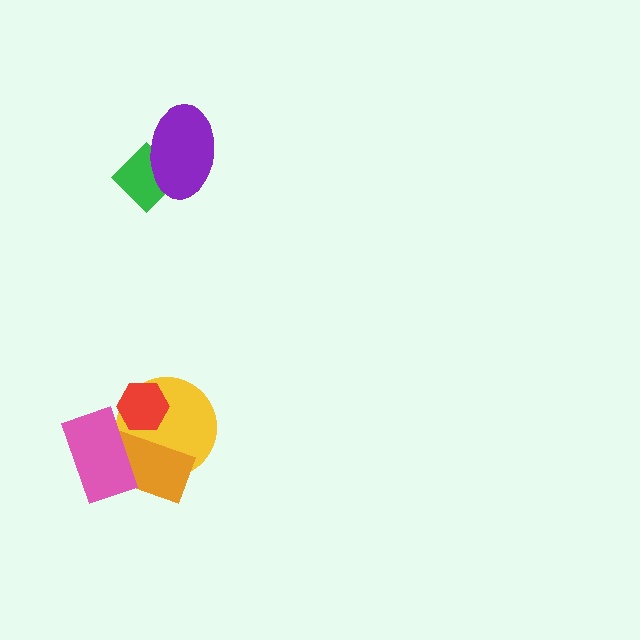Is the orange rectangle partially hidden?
Yes, it is partially covered by another shape.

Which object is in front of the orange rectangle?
The pink rectangle is in front of the orange rectangle.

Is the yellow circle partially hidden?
Yes, it is partially covered by another shape.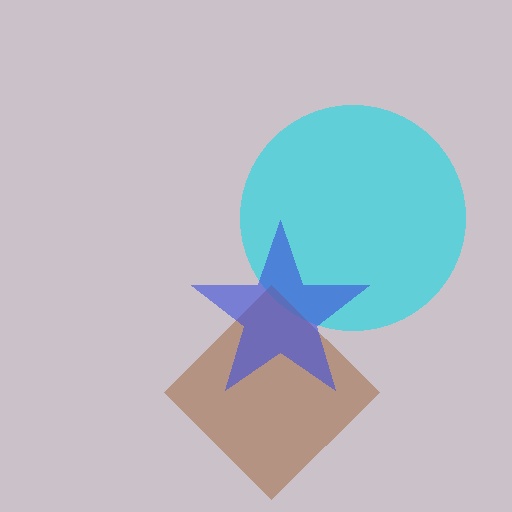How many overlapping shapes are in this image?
There are 3 overlapping shapes in the image.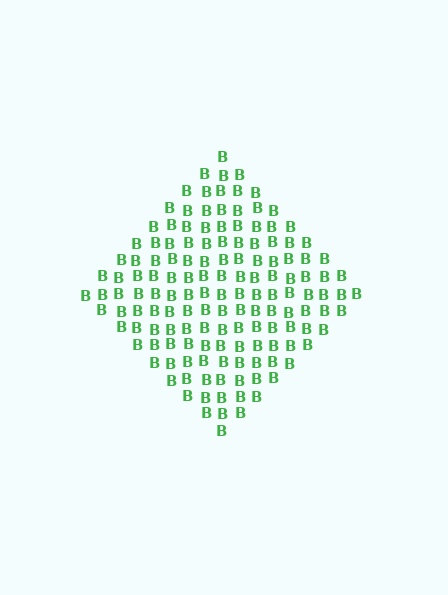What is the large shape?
The large shape is a diamond.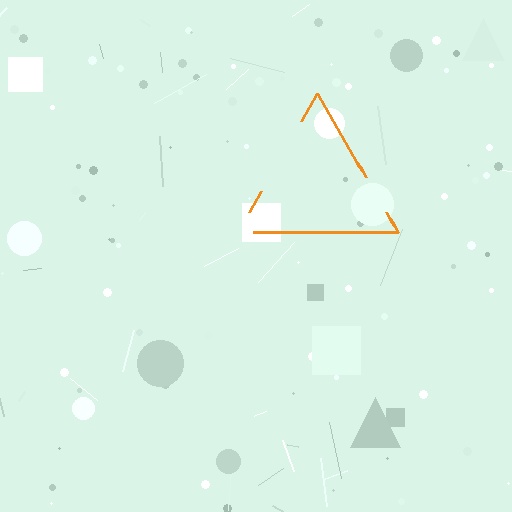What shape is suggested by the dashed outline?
The dashed outline suggests a triangle.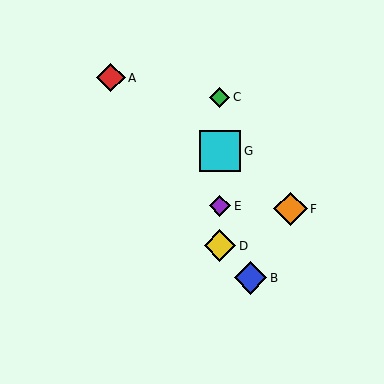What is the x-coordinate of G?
Object G is at x≈220.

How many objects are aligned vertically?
4 objects (C, D, E, G) are aligned vertically.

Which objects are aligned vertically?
Objects C, D, E, G are aligned vertically.